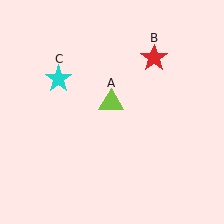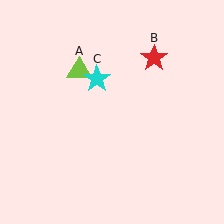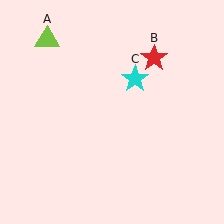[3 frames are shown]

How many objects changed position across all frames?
2 objects changed position: lime triangle (object A), cyan star (object C).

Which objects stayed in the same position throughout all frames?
Red star (object B) remained stationary.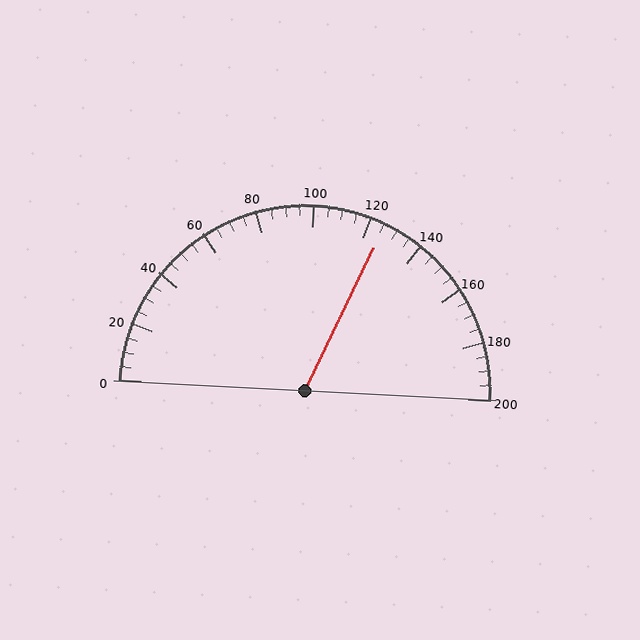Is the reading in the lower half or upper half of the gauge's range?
The reading is in the upper half of the range (0 to 200).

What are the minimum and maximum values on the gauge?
The gauge ranges from 0 to 200.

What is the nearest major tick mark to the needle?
The nearest major tick mark is 120.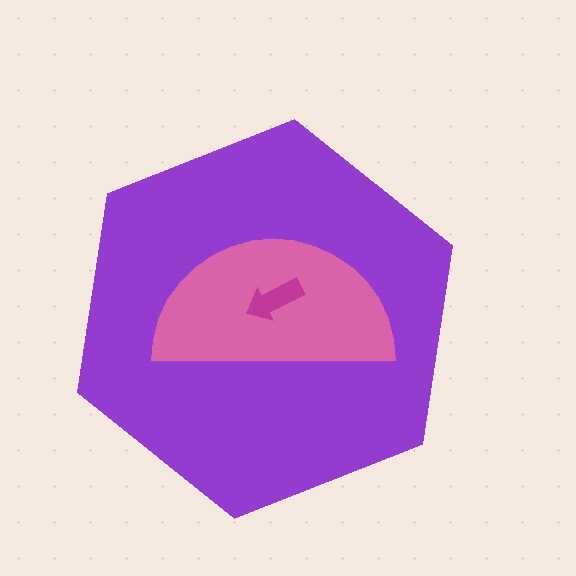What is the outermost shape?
The purple hexagon.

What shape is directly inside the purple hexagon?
The pink semicircle.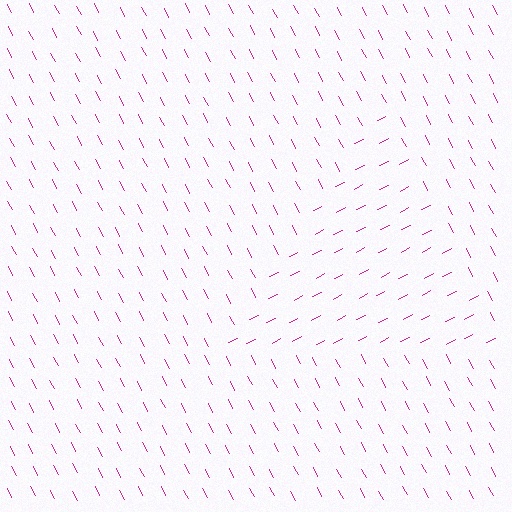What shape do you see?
I see a triangle.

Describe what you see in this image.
The image is filled with small magenta line segments. A triangle region in the image has lines oriented differently from the surrounding lines, creating a visible texture boundary.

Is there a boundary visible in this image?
Yes, there is a texture boundary formed by a change in line orientation.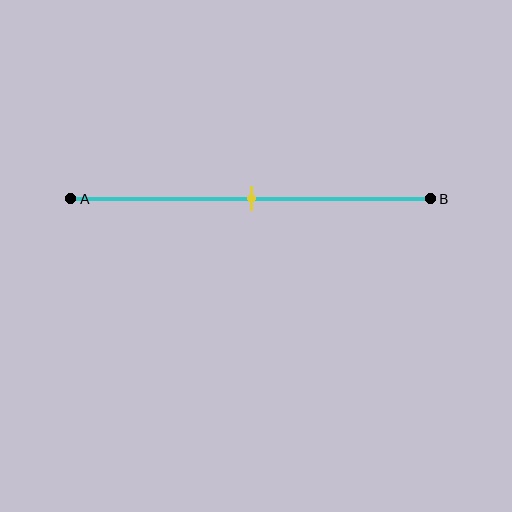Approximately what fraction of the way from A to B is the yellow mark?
The yellow mark is approximately 50% of the way from A to B.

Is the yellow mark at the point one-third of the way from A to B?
No, the mark is at about 50% from A, not at the 33% one-third point.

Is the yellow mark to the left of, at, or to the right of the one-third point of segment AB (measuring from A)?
The yellow mark is to the right of the one-third point of segment AB.